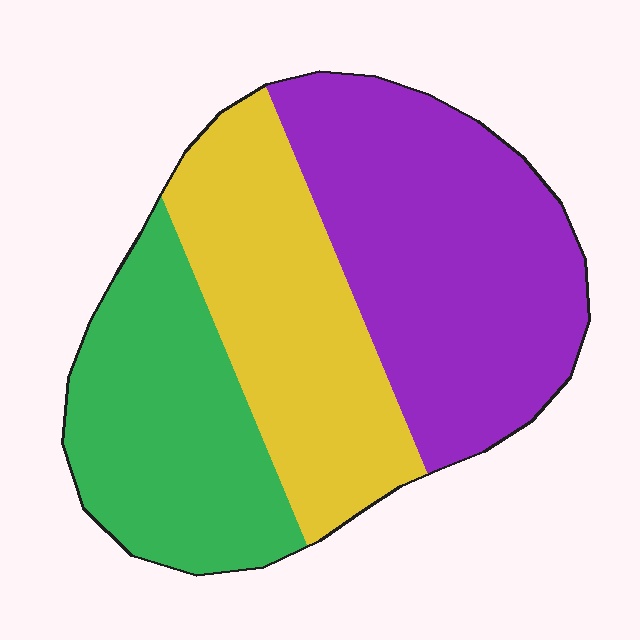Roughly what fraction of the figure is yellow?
Yellow takes up about one third (1/3) of the figure.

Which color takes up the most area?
Purple, at roughly 40%.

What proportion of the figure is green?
Green takes up about one quarter (1/4) of the figure.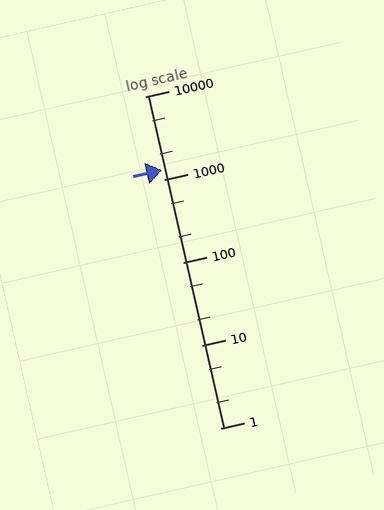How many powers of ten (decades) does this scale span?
The scale spans 4 decades, from 1 to 10000.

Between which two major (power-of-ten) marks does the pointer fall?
The pointer is between 1000 and 10000.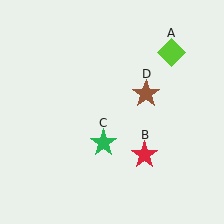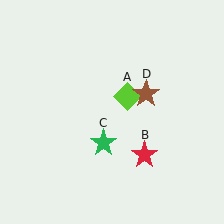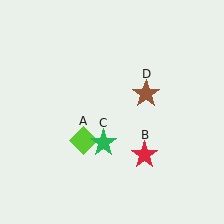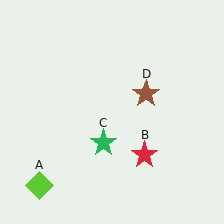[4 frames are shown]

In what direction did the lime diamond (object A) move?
The lime diamond (object A) moved down and to the left.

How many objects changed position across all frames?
1 object changed position: lime diamond (object A).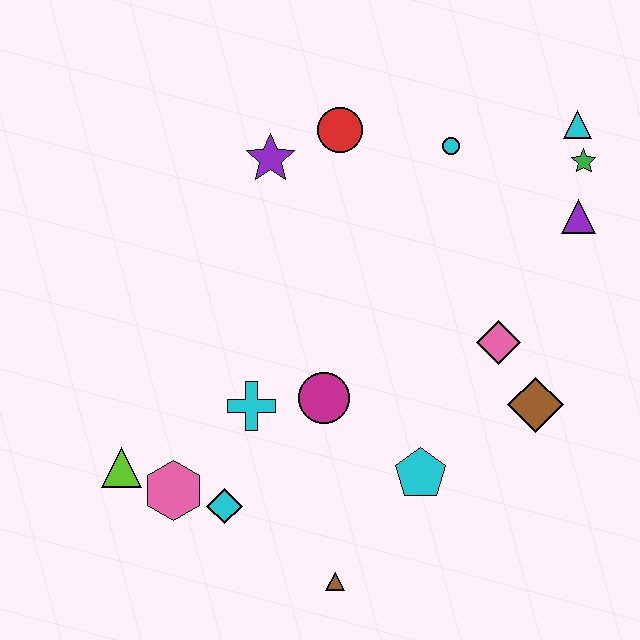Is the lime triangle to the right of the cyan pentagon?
No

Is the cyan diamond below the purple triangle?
Yes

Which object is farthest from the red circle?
The brown triangle is farthest from the red circle.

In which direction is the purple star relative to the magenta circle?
The purple star is above the magenta circle.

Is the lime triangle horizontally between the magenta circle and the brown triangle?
No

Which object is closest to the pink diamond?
The brown diamond is closest to the pink diamond.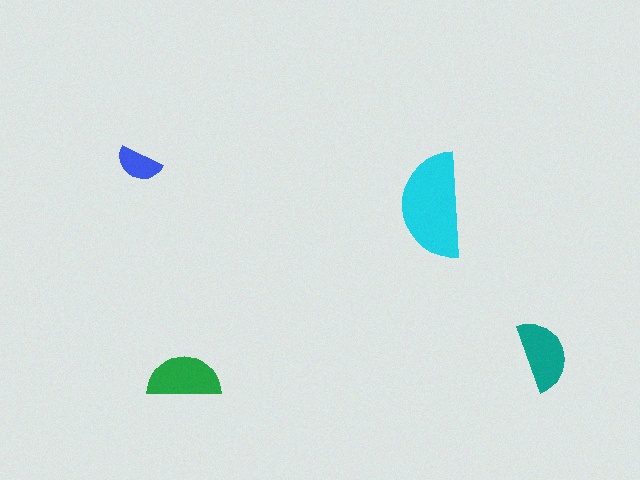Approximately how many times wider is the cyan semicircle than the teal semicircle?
About 1.5 times wider.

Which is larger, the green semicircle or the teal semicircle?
The green one.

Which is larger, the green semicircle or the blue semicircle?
The green one.